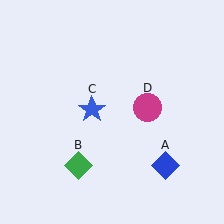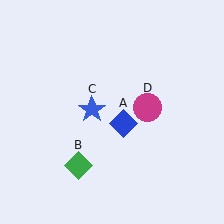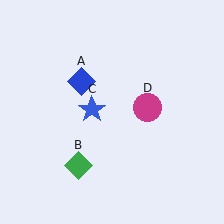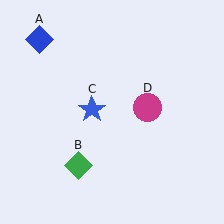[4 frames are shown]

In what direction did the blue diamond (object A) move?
The blue diamond (object A) moved up and to the left.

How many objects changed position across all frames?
1 object changed position: blue diamond (object A).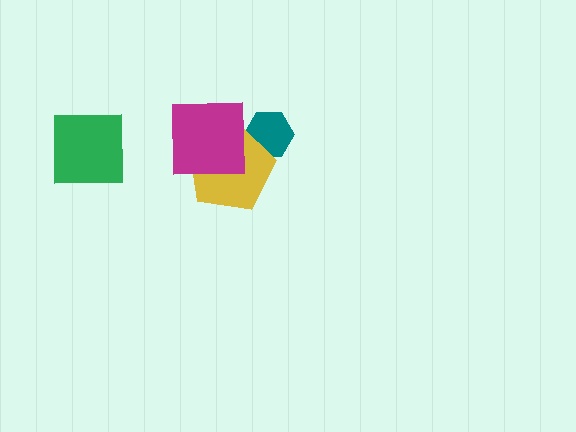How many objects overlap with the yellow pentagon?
2 objects overlap with the yellow pentagon.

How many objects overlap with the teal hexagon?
1 object overlaps with the teal hexagon.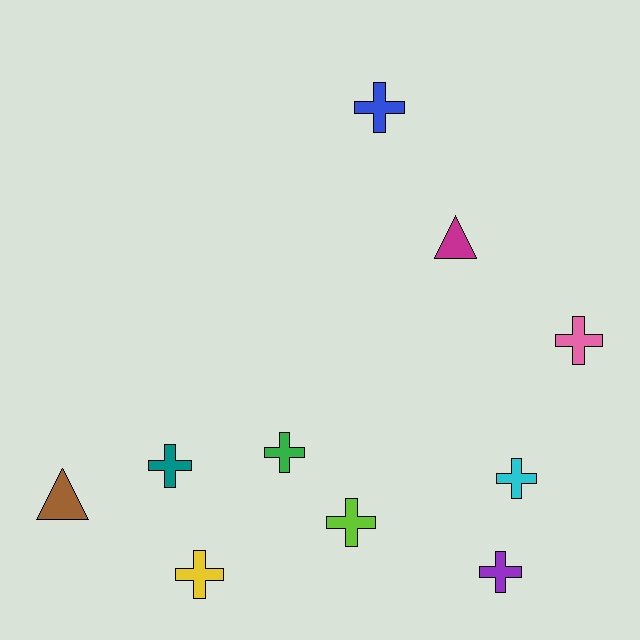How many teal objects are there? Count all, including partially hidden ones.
There is 1 teal object.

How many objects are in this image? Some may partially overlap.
There are 10 objects.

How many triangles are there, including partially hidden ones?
There are 2 triangles.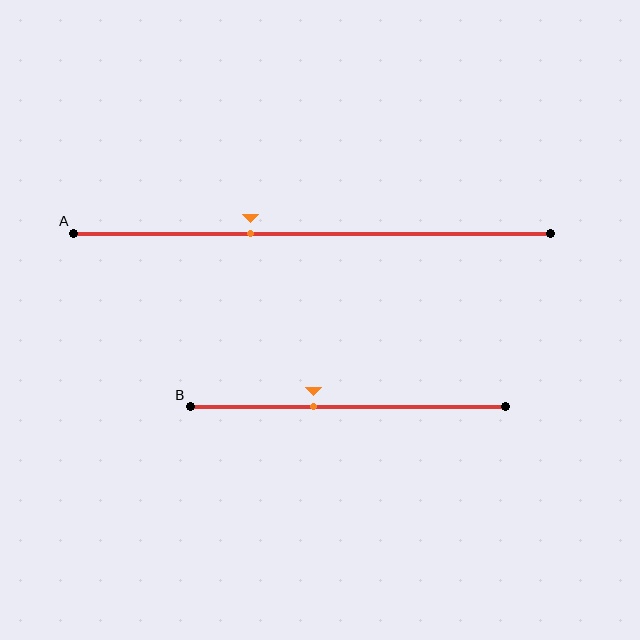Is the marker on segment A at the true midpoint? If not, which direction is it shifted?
No, the marker on segment A is shifted to the left by about 13% of the segment length.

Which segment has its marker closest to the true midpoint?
Segment B has its marker closest to the true midpoint.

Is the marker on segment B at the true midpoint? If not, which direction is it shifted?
No, the marker on segment B is shifted to the left by about 11% of the segment length.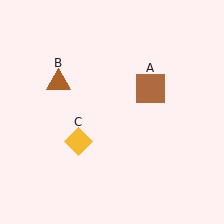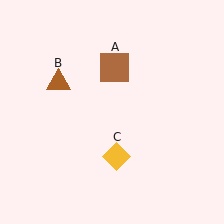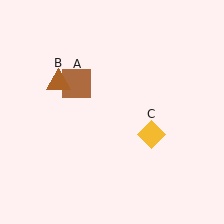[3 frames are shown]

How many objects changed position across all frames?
2 objects changed position: brown square (object A), yellow diamond (object C).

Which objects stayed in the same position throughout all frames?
Brown triangle (object B) remained stationary.